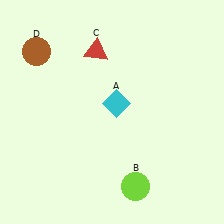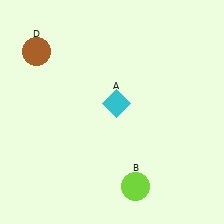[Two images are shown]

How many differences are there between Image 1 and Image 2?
There is 1 difference between the two images.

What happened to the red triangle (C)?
The red triangle (C) was removed in Image 2. It was in the top-left area of Image 1.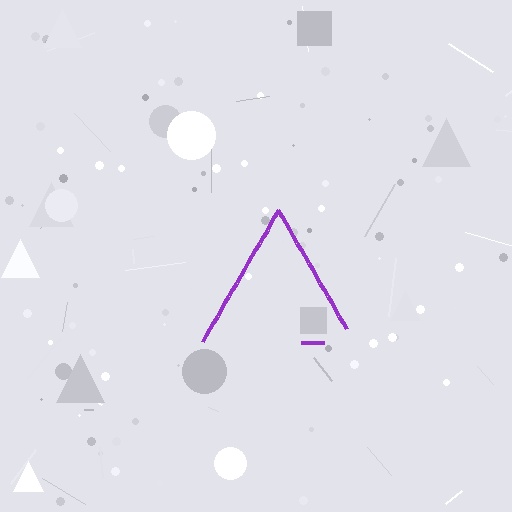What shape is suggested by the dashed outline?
The dashed outline suggests a triangle.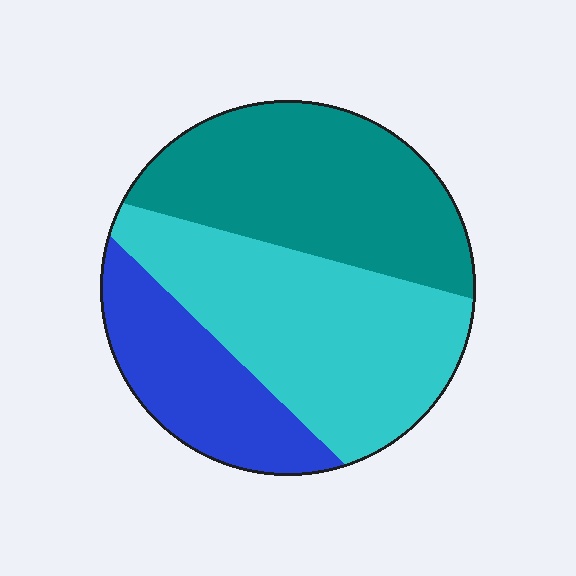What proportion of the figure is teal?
Teal takes up about three eighths (3/8) of the figure.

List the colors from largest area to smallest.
From largest to smallest: cyan, teal, blue.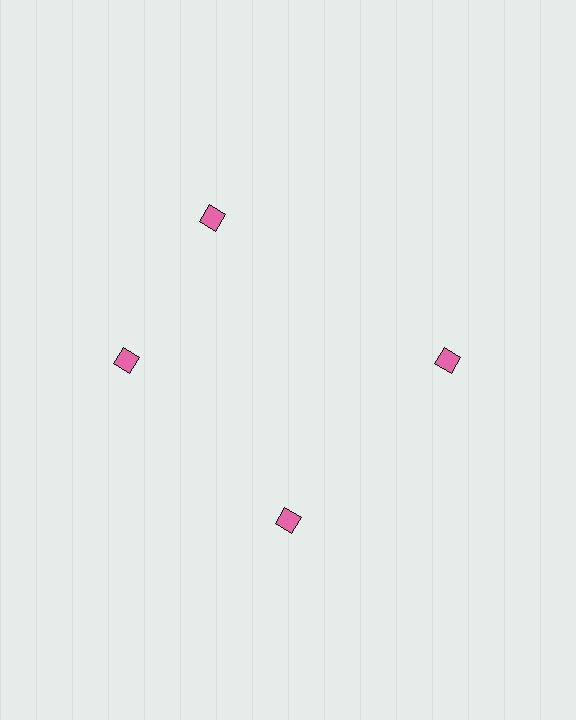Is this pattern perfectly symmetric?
No. The 4 pink diamonds are arranged in a ring, but one element near the 12 o'clock position is rotated out of alignment along the ring, breaking the 4-fold rotational symmetry.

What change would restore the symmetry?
The symmetry would be restored by rotating it back into even spacing with its neighbors so that all 4 diamonds sit at equal angles and equal distance from the center.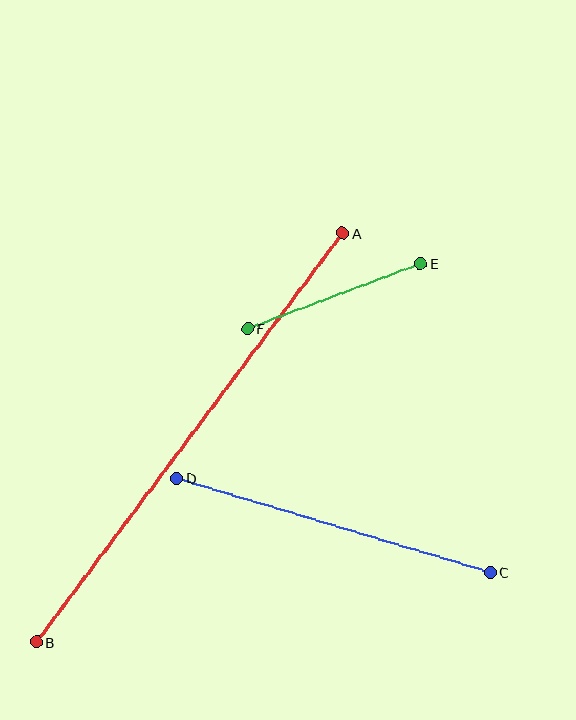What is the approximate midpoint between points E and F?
The midpoint is at approximately (334, 296) pixels.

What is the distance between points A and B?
The distance is approximately 511 pixels.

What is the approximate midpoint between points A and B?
The midpoint is at approximately (190, 438) pixels.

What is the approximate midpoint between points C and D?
The midpoint is at approximately (333, 525) pixels.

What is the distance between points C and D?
The distance is approximately 327 pixels.